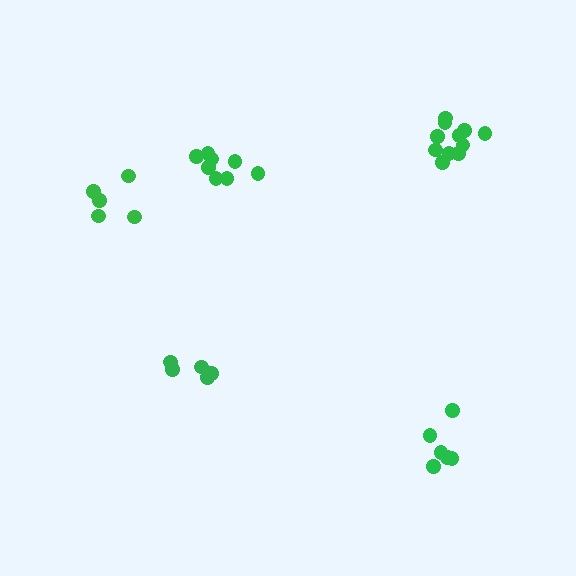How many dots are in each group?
Group 1: 5 dots, Group 2: 8 dots, Group 3: 6 dots, Group 4: 11 dots, Group 5: 5 dots (35 total).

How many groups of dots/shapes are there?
There are 5 groups.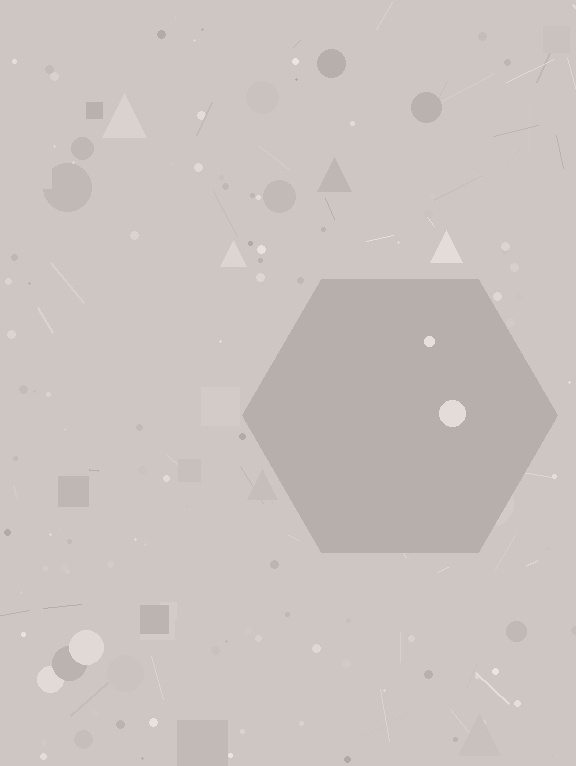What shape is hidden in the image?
A hexagon is hidden in the image.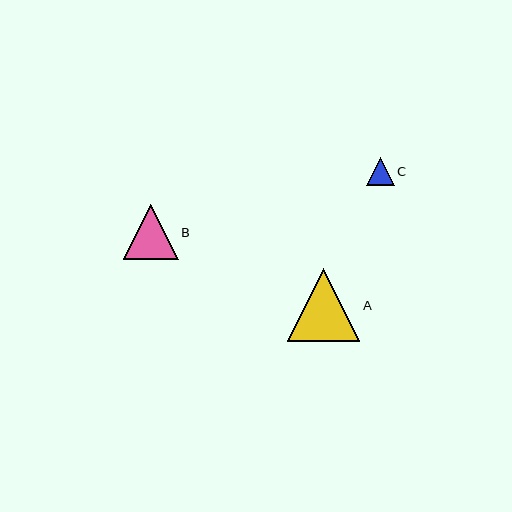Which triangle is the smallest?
Triangle C is the smallest with a size of approximately 27 pixels.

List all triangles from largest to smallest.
From largest to smallest: A, B, C.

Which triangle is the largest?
Triangle A is the largest with a size of approximately 72 pixels.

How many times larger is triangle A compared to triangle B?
Triangle A is approximately 1.3 times the size of triangle B.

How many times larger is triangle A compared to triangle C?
Triangle A is approximately 2.6 times the size of triangle C.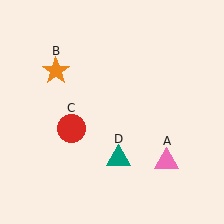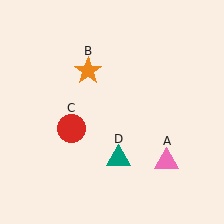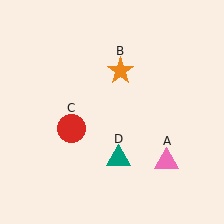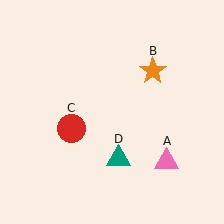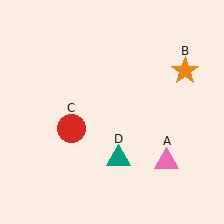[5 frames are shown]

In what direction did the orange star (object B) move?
The orange star (object B) moved right.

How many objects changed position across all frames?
1 object changed position: orange star (object B).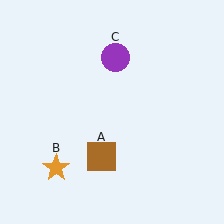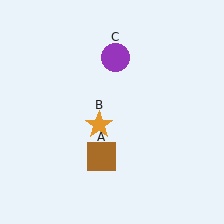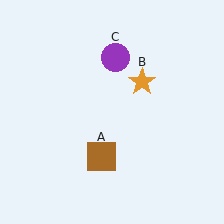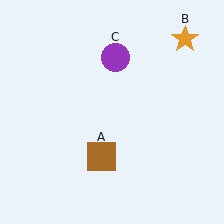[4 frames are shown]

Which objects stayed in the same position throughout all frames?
Brown square (object A) and purple circle (object C) remained stationary.